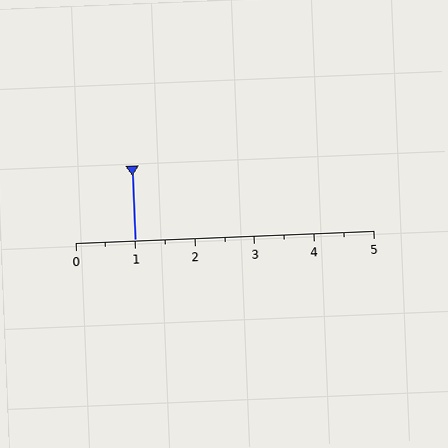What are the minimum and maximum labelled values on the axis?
The axis runs from 0 to 5.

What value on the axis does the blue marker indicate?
The marker indicates approximately 1.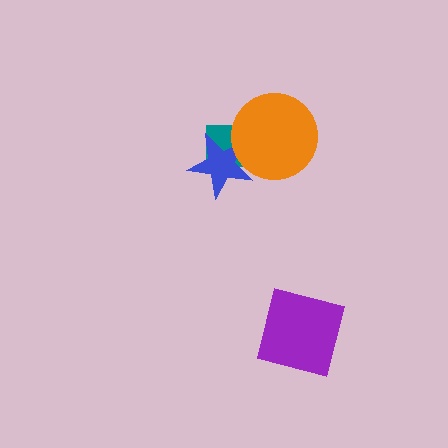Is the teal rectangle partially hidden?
Yes, it is partially covered by another shape.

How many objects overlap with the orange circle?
2 objects overlap with the orange circle.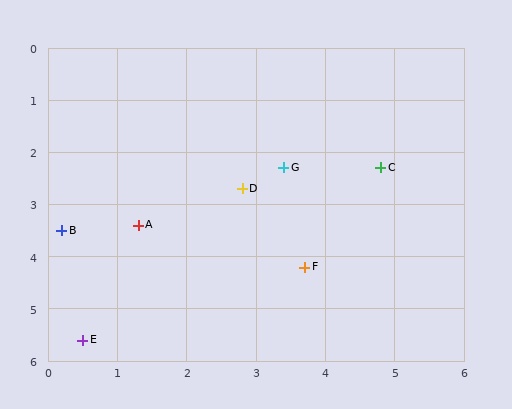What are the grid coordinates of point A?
Point A is at approximately (1.3, 3.4).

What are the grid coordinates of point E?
Point E is at approximately (0.5, 5.6).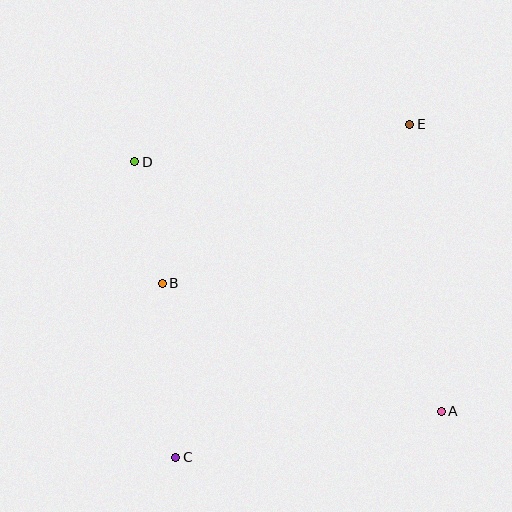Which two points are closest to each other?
Points B and D are closest to each other.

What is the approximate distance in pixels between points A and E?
The distance between A and E is approximately 289 pixels.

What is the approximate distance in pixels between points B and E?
The distance between B and E is approximately 294 pixels.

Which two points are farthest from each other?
Points C and E are farthest from each other.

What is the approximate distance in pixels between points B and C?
The distance between B and C is approximately 175 pixels.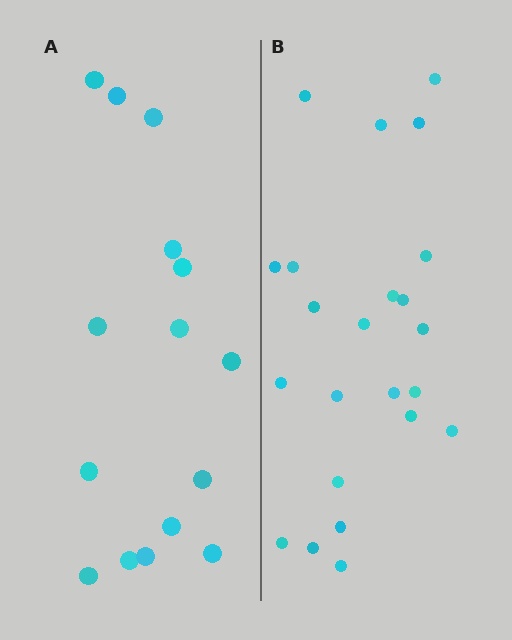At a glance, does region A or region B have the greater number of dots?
Region B (the right region) has more dots.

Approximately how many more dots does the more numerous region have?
Region B has roughly 8 or so more dots than region A.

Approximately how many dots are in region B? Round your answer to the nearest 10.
About 20 dots. (The exact count is 23, which rounds to 20.)